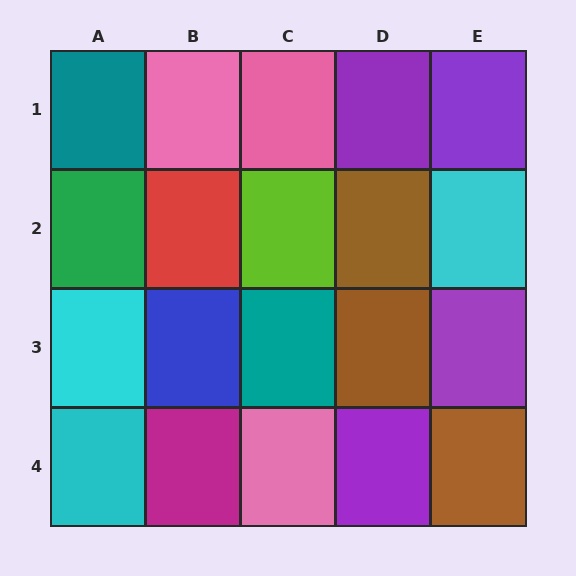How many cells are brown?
3 cells are brown.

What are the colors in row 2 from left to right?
Green, red, lime, brown, cyan.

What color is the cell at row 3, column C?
Teal.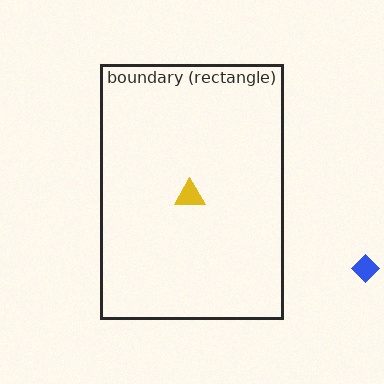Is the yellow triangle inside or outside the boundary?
Inside.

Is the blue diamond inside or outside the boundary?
Outside.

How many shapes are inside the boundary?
1 inside, 1 outside.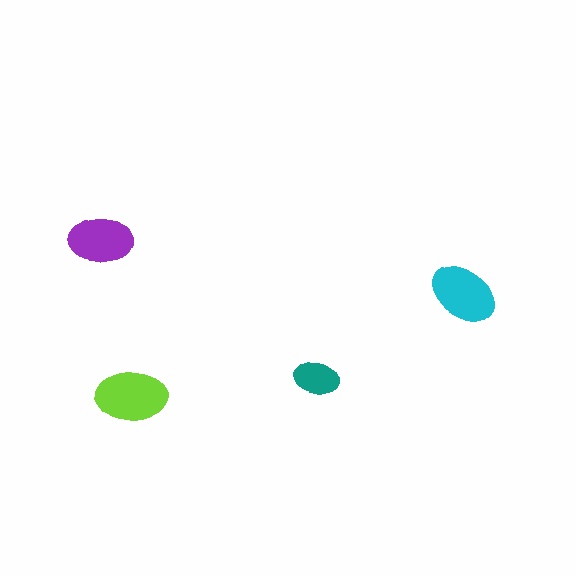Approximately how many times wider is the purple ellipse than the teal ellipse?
About 1.5 times wider.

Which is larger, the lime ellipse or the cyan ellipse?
The lime one.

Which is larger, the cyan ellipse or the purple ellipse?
The cyan one.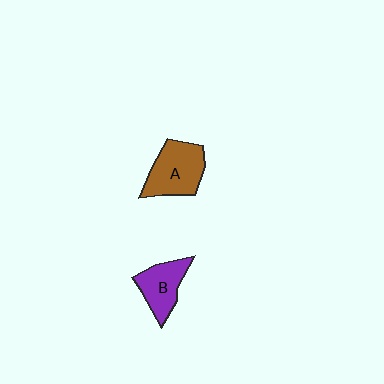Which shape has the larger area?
Shape A (brown).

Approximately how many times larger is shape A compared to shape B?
Approximately 1.3 times.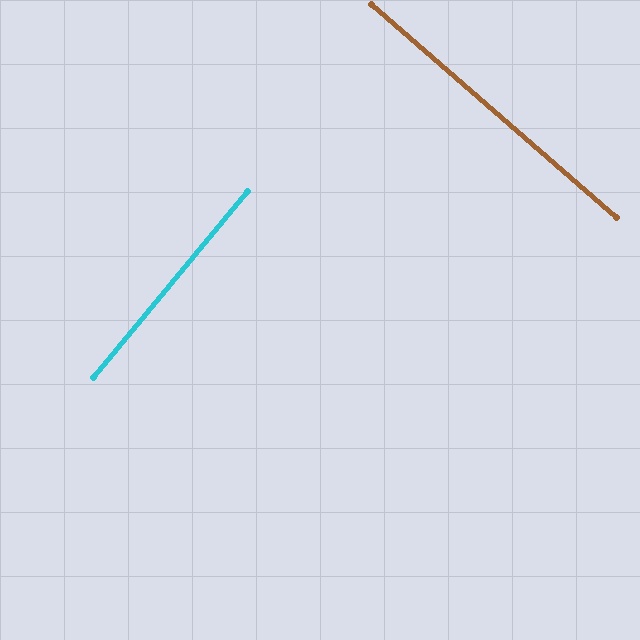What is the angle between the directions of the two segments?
Approximately 89 degrees.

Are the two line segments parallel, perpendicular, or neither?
Perpendicular — they meet at approximately 89°.